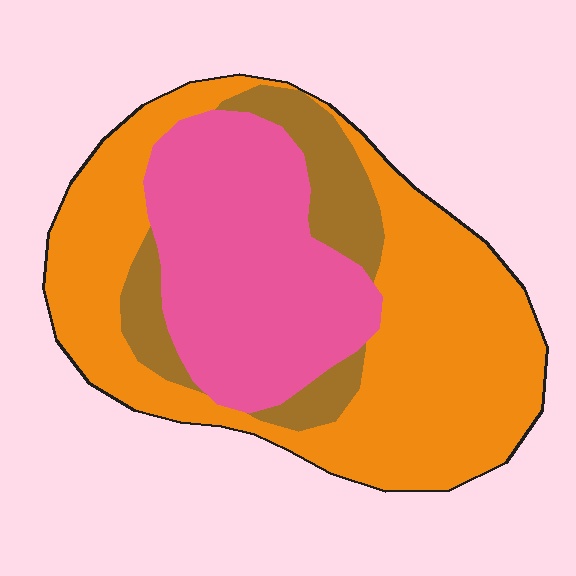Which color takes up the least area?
Brown, at roughly 15%.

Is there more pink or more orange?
Orange.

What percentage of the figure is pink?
Pink covers about 35% of the figure.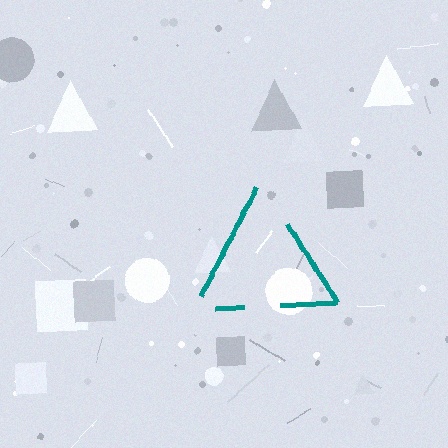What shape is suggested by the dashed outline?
The dashed outline suggests a triangle.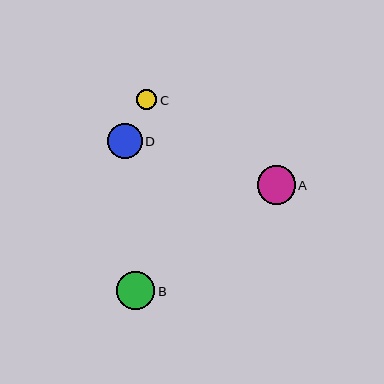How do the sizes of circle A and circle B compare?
Circle A and circle B are approximately the same size.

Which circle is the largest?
Circle A is the largest with a size of approximately 38 pixels.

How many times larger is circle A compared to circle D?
Circle A is approximately 1.1 times the size of circle D.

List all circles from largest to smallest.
From largest to smallest: A, B, D, C.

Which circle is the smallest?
Circle C is the smallest with a size of approximately 20 pixels.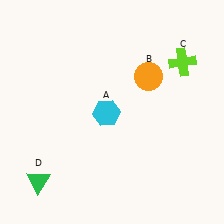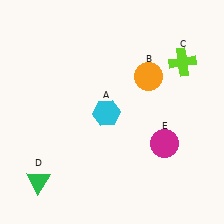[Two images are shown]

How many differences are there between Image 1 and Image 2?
There is 1 difference between the two images.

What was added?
A magenta circle (E) was added in Image 2.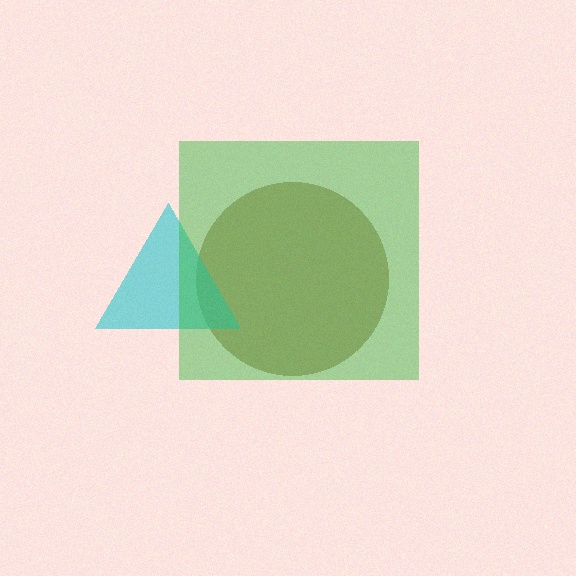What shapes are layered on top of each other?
The layered shapes are: a brown circle, a cyan triangle, a green square.